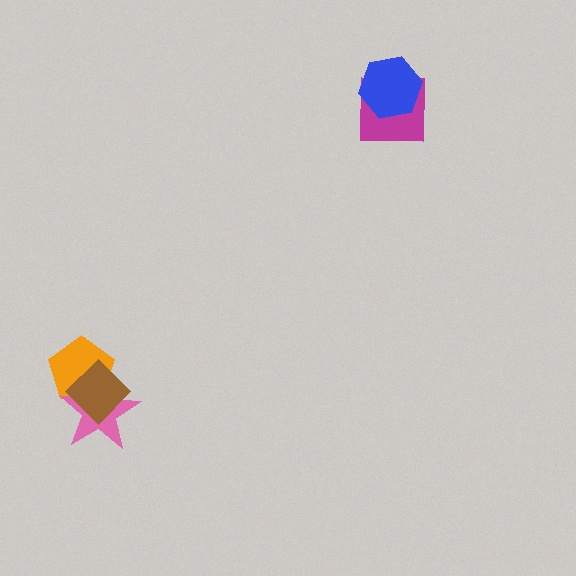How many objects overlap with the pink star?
2 objects overlap with the pink star.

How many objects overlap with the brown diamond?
2 objects overlap with the brown diamond.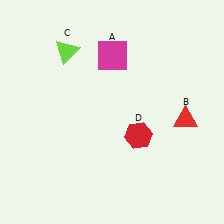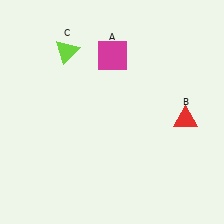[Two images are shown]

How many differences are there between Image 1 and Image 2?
There is 1 difference between the two images.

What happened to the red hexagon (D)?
The red hexagon (D) was removed in Image 2. It was in the bottom-right area of Image 1.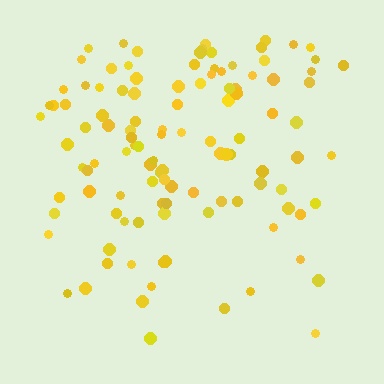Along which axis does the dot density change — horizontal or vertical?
Vertical.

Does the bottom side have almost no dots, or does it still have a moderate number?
Still a moderate number, just noticeably fewer than the top.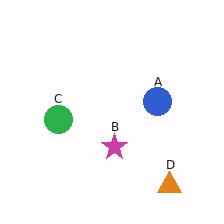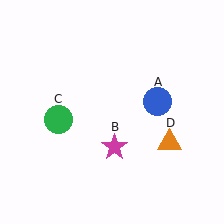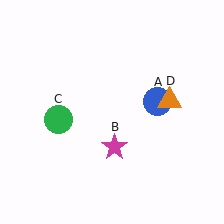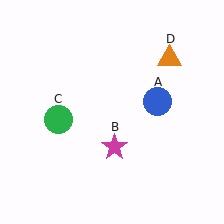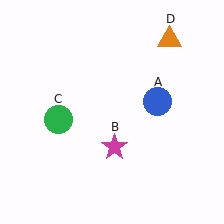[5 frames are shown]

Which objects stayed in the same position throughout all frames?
Blue circle (object A) and magenta star (object B) and green circle (object C) remained stationary.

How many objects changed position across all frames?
1 object changed position: orange triangle (object D).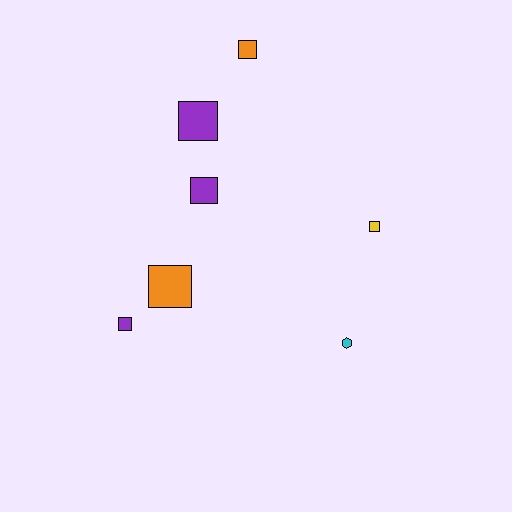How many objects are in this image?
There are 7 objects.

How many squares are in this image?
There are 6 squares.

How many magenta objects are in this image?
There are no magenta objects.